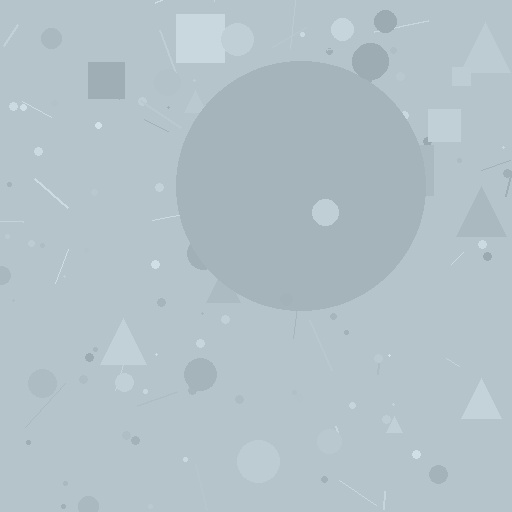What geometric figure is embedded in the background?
A circle is embedded in the background.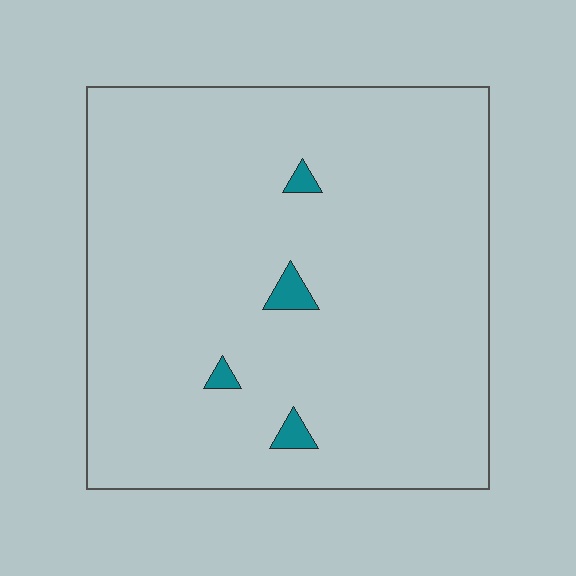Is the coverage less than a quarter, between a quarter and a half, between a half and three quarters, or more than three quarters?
Less than a quarter.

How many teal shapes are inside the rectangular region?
4.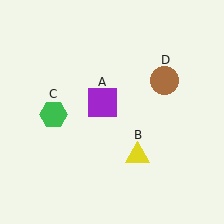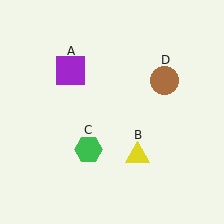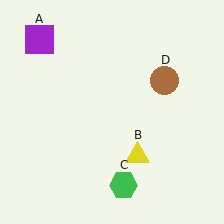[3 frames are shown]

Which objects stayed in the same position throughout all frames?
Yellow triangle (object B) and brown circle (object D) remained stationary.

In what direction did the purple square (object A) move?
The purple square (object A) moved up and to the left.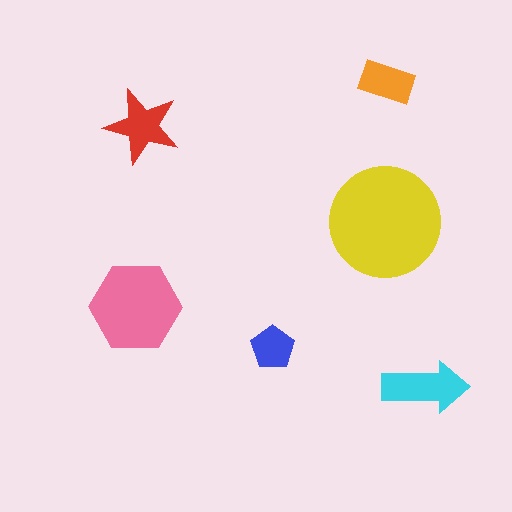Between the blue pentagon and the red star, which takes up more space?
The red star.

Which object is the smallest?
The blue pentagon.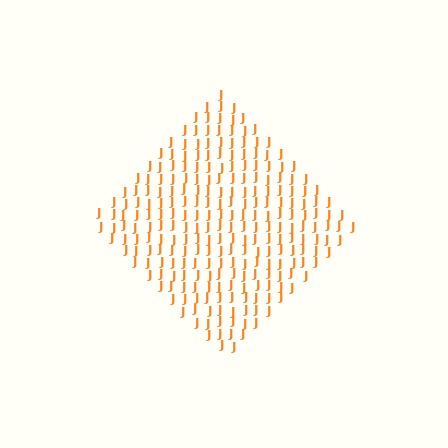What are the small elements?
The small elements are letter J's.